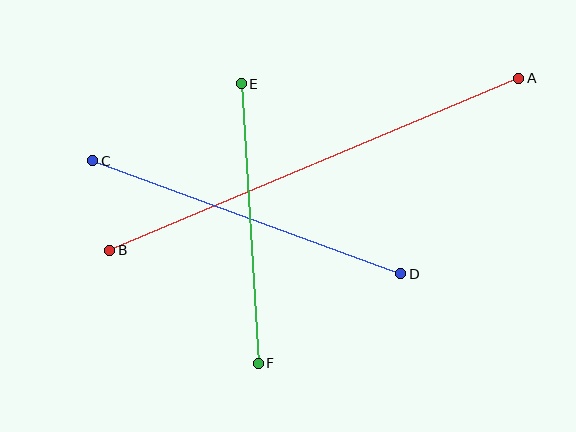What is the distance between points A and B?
The distance is approximately 444 pixels.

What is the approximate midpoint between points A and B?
The midpoint is at approximately (314, 164) pixels.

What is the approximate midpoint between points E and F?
The midpoint is at approximately (250, 223) pixels.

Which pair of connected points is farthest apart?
Points A and B are farthest apart.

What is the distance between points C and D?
The distance is approximately 328 pixels.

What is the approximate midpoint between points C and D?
The midpoint is at approximately (247, 217) pixels.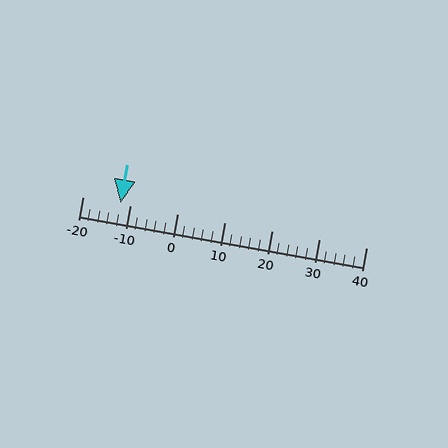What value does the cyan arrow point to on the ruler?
The cyan arrow points to approximately -12.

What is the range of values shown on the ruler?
The ruler shows values from -20 to 40.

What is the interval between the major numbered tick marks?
The major tick marks are spaced 10 units apart.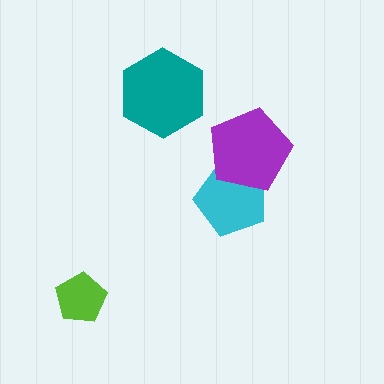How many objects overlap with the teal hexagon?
0 objects overlap with the teal hexagon.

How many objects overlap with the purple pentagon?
1 object overlaps with the purple pentagon.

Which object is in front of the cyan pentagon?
The purple pentagon is in front of the cyan pentagon.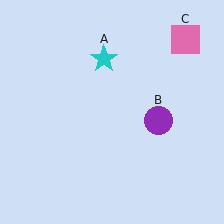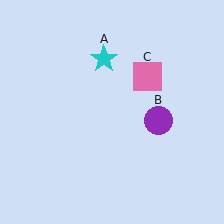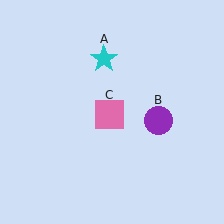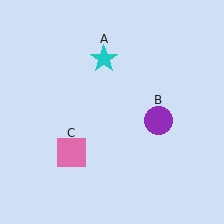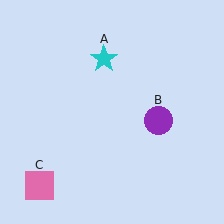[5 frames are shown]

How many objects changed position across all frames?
1 object changed position: pink square (object C).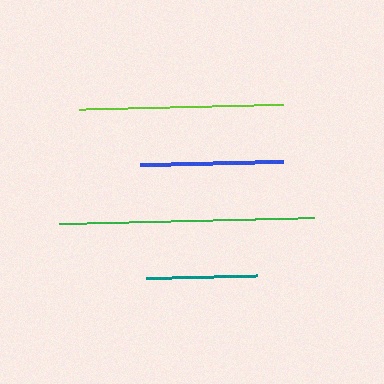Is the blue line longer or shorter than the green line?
The green line is longer than the blue line.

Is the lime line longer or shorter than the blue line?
The lime line is longer than the blue line.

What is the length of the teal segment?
The teal segment is approximately 112 pixels long.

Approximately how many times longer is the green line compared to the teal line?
The green line is approximately 2.3 times the length of the teal line.